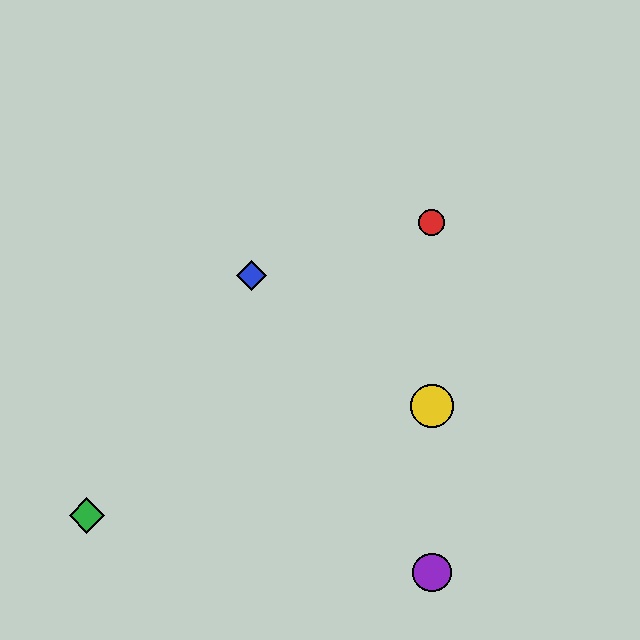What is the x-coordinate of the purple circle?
The purple circle is at x≈432.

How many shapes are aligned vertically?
3 shapes (the red circle, the yellow circle, the purple circle) are aligned vertically.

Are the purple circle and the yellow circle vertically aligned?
Yes, both are at x≈432.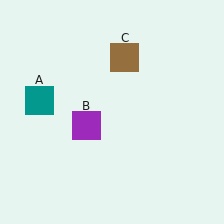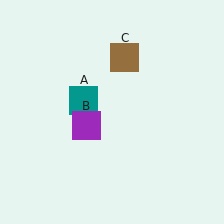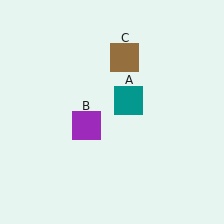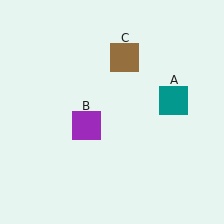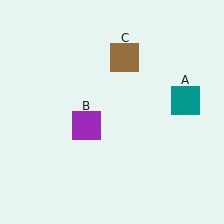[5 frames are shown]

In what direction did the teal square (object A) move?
The teal square (object A) moved right.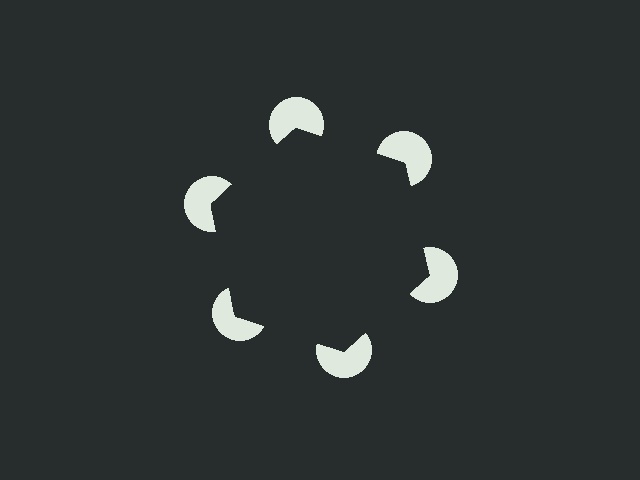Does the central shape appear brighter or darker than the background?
It typically appears slightly darker than the background, even though no actual brightness change is drawn.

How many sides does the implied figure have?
6 sides.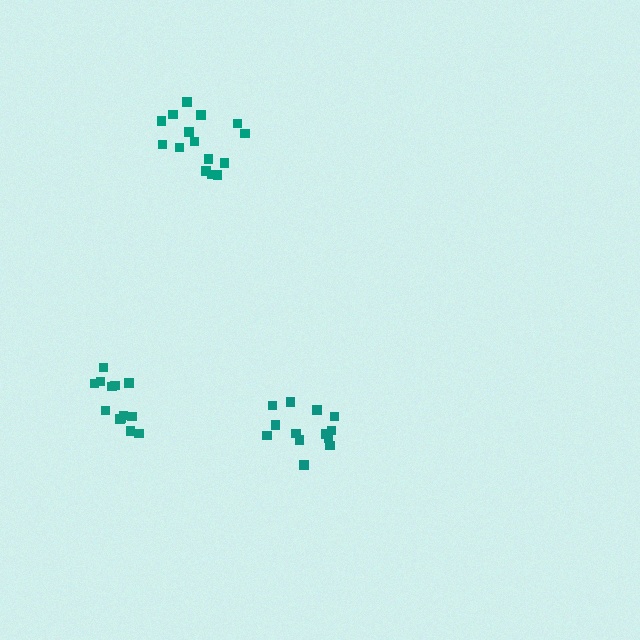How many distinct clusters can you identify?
There are 3 distinct clusters.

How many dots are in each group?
Group 1: 13 dots, Group 2: 15 dots, Group 3: 13 dots (41 total).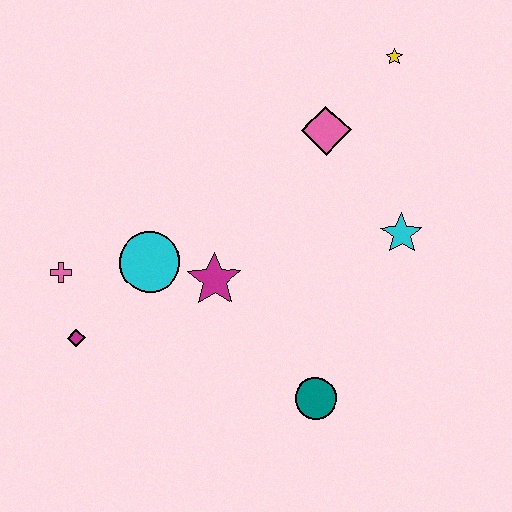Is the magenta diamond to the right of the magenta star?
No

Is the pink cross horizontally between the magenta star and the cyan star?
No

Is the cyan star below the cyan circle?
No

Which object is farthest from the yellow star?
The magenta diamond is farthest from the yellow star.